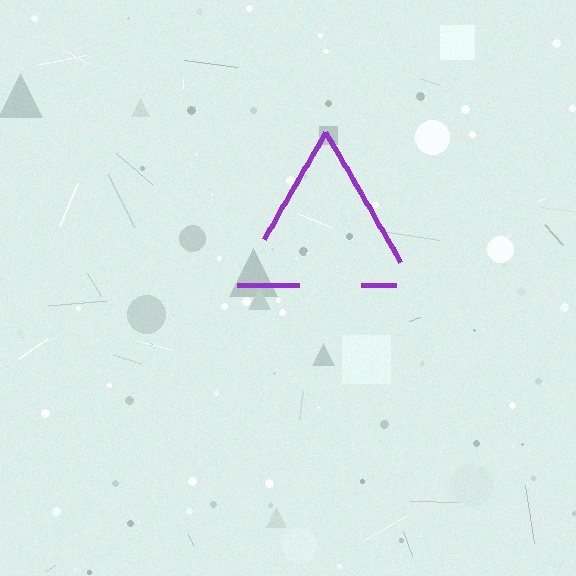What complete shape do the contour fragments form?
The contour fragments form a triangle.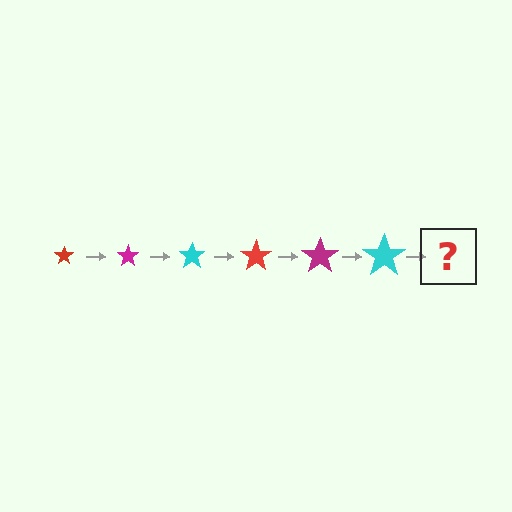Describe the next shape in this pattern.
It should be a red star, larger than the previous one.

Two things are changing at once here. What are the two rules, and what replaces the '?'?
The two rules are that the star grows larger each step and the color cycles through red, magenta, and cyan. The '?' should be a red star, larger than the previous one.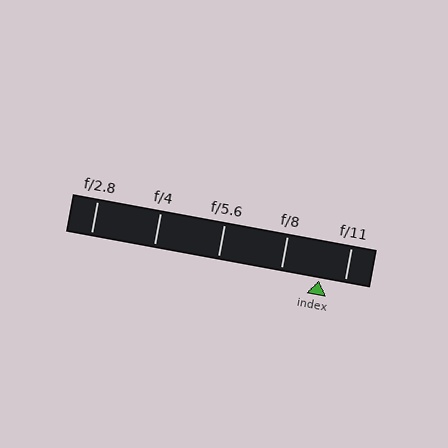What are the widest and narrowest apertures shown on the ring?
The widest aperture shown is f/2.8 and the narrowest is f/11.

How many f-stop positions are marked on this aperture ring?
There are 5 f-stop positions marked.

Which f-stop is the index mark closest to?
The index mark is closest to f/11.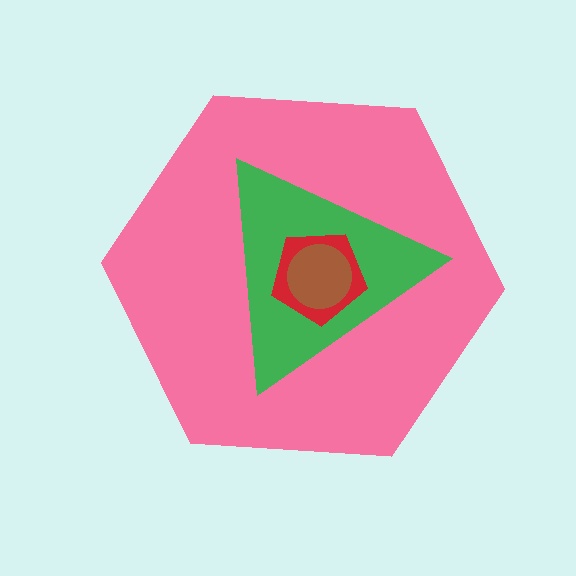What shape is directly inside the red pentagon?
The brown circle.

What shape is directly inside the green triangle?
The red pentagon.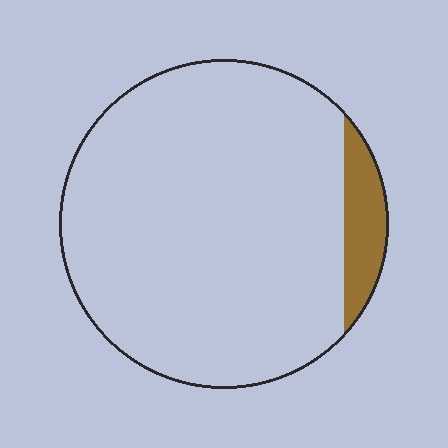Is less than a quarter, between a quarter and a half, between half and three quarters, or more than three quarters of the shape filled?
Less than a quarter.